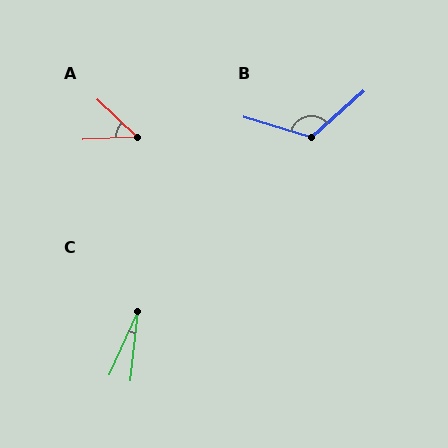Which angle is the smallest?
C, at approximately 19 degrees.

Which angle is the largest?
B, at approximately 122 degrees.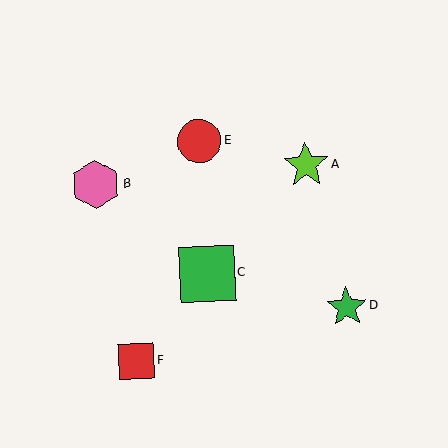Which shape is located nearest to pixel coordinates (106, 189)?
The pink hexagon (labeled B) at (96, 185) is nearest to that location.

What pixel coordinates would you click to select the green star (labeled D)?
Click at (346, 307) to select the green star D.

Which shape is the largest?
The green square (labeled C) is the largest.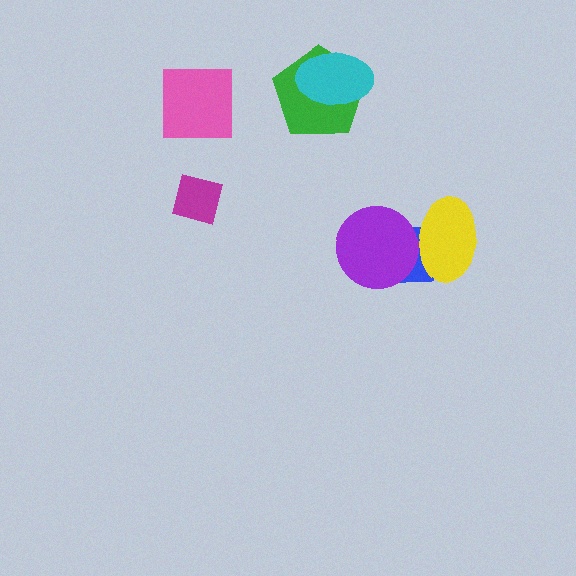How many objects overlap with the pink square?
0 objects overlap with the pink square.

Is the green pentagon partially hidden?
Yes, it is partially covered by another shape.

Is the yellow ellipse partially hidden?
Yes, it is partially covered by another shape.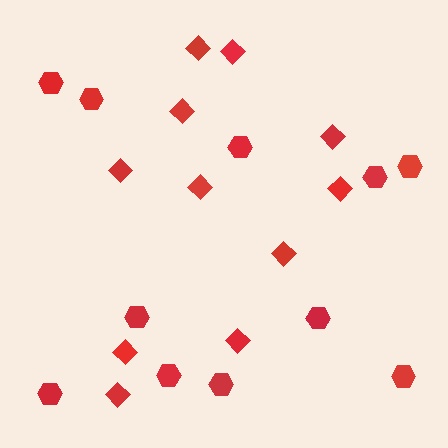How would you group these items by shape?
There are 2 groups: one group of hexagons (11) and one group of diamonds (11).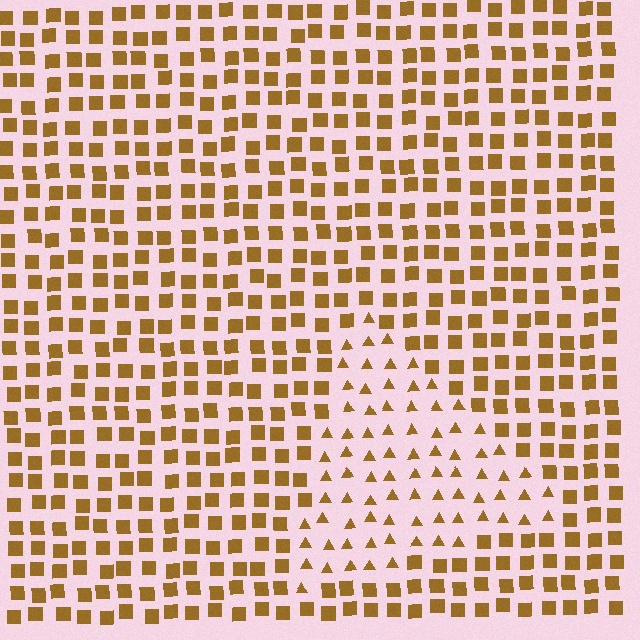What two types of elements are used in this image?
The image uses triangles inside the triangle region and squares outside it.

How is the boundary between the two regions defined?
The boundary is defined by a change in element shape: triangles inside vs. squares outside. All elements share the same color and spacing.